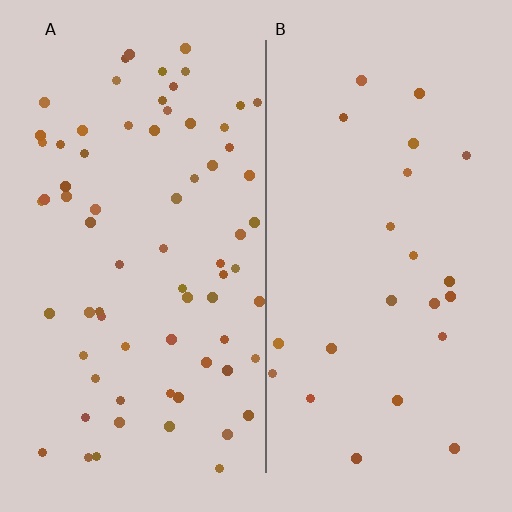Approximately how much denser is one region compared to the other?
Approximately 3.1× — region A over region B.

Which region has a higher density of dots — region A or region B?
A (the left).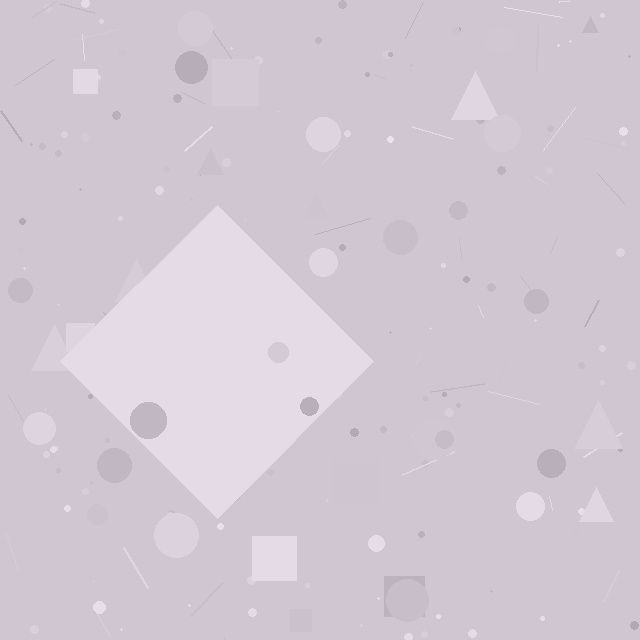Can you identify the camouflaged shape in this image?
The camouflaged shape is a diamond.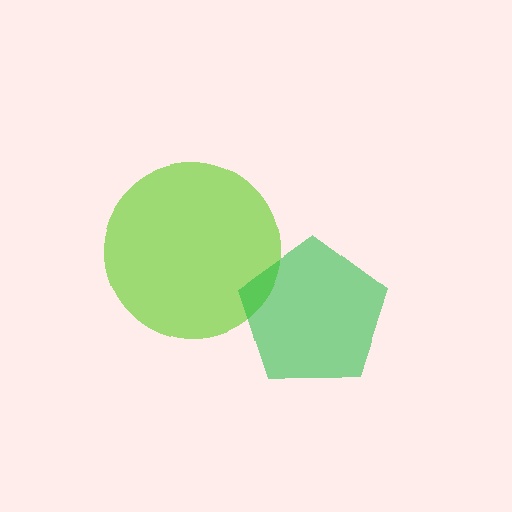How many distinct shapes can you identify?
There are 2 distinct shapes: a lime circle, a green pentagon.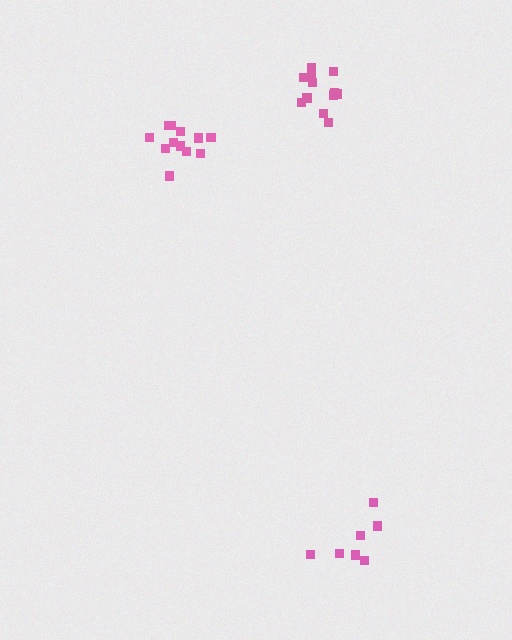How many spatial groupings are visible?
There are 3 spatial groupings.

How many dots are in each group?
Group 1: 12 dots, Group 2: 7 dots, Group 3: 13 dots (32 total).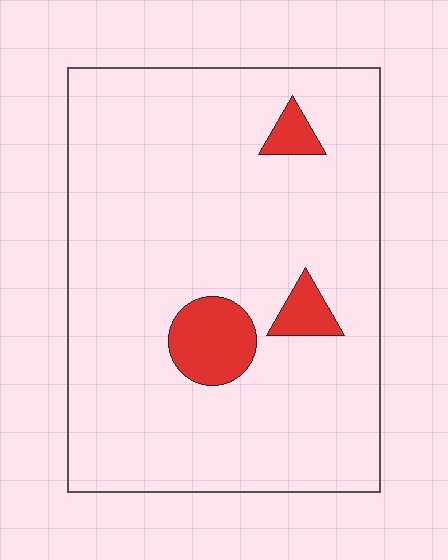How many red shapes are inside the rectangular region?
3.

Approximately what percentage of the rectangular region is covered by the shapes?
Approximately 10%.